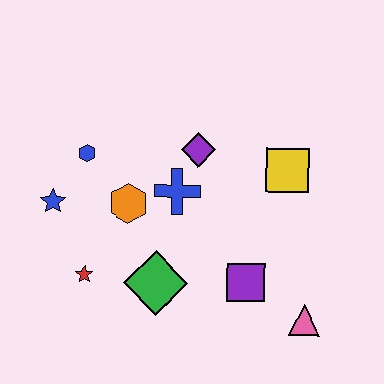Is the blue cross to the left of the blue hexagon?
No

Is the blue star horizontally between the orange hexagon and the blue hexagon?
No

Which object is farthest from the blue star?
The pink triangle is farthest from the blue star.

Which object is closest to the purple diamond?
The blue cross is closest to the purple diamond.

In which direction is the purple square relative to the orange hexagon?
The purple square is to the right of the orange hexagon.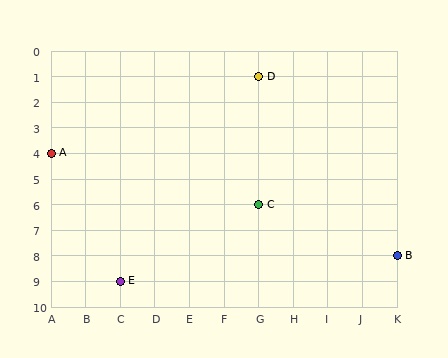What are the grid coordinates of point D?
Point D is at grid coordinates (G, 1).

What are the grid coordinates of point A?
Point A is at grid coordinates (A, 4).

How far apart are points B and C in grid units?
Points B and C are 4 columns and 2 rows apart (about 4.5 grid units diagonally).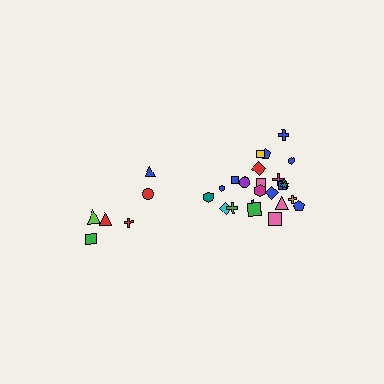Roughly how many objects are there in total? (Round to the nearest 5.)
Roughly 30 objects in total.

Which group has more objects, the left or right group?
The right group.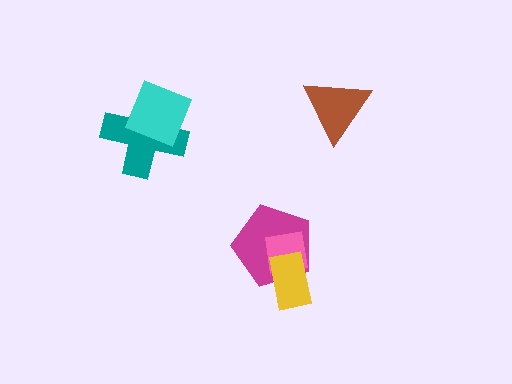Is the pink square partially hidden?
Yes, it is partially covered by another shape.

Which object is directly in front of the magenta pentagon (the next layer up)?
The pink square is directly in front of the magenta pentagon.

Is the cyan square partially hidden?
No, no other shape covers it.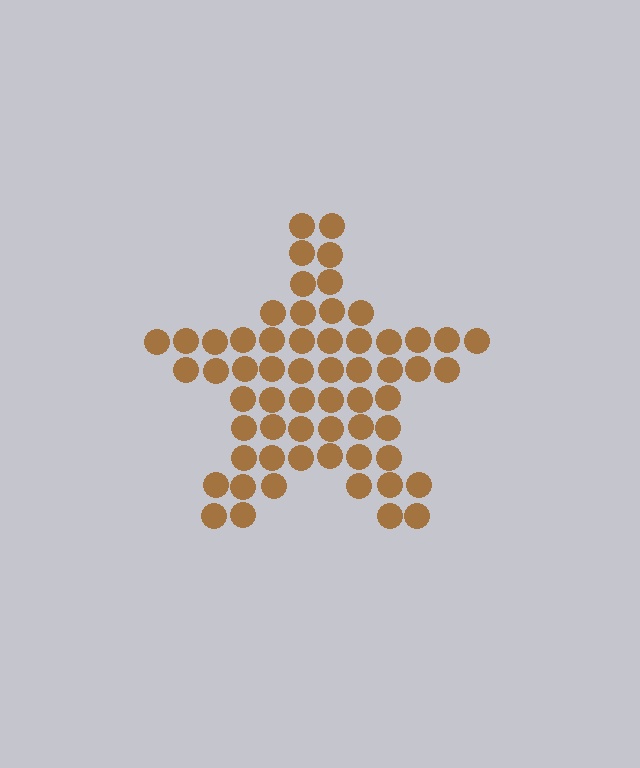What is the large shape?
The large shape is a star.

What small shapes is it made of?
It is made of small circles.